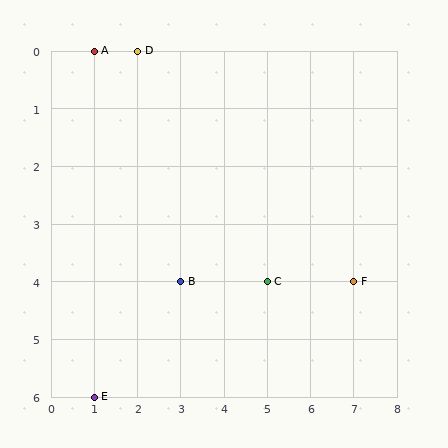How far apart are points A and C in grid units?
Points A and C are 4 columns and 4 rows apart (about 5.7 grid units diagonally).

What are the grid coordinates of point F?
Point F is at grid coordinates (7, 4).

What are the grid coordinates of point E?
Point E is at grid coordinates (1, 6).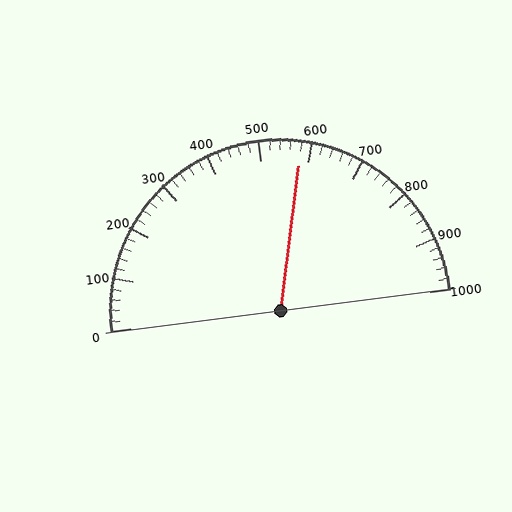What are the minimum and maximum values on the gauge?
The gauge ranges from 0 to 1000.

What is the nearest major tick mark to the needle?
The nearest major tick mark is 600.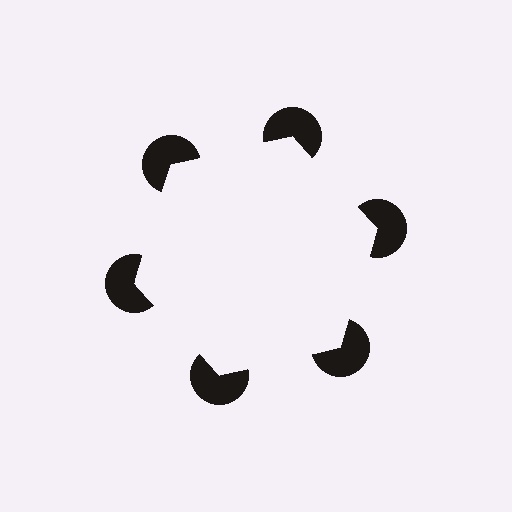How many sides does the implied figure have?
6 sides.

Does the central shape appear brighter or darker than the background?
It typically appears slightly brighter than the background, even though no actual brightness change is drawn.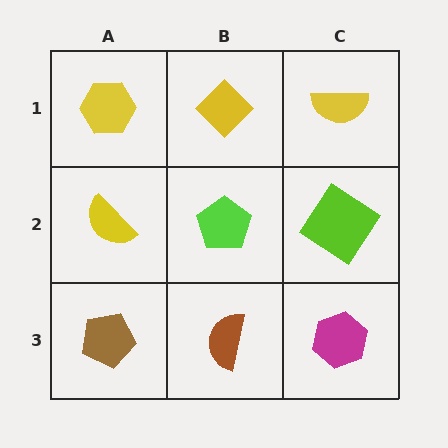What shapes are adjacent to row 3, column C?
A lime diamond (row 2, column C), a brown semicircle (row 3, column B).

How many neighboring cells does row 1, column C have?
2.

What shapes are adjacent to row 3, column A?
A yellow semicircle (row 2, column A), a brown semicircle (row 3, column B).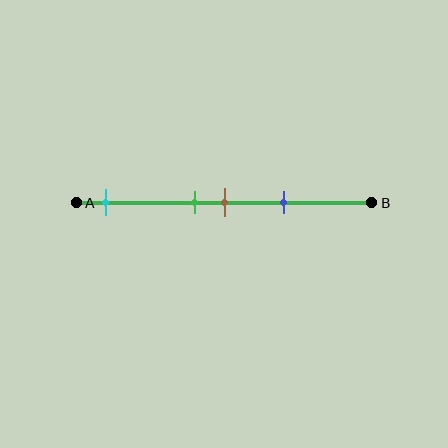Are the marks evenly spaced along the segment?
No, the marks are not evenly spaced.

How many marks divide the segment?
There are 4 marks dividing the segment.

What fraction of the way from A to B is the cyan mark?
The cyan mark is approximately 10% (0.1) of the way from A to B.